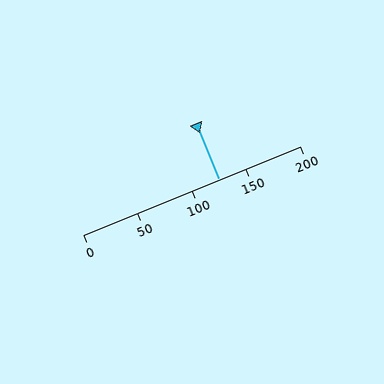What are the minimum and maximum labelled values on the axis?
The axis runs from 0 to 200.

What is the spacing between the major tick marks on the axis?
The major ticks are spaced 50 apart.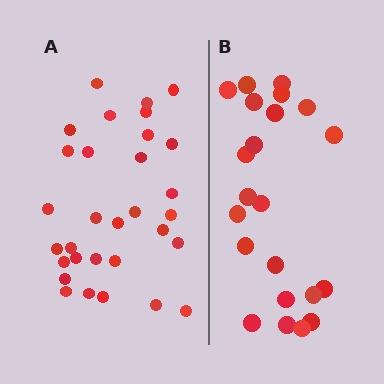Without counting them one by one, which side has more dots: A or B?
Region A (the left region) has more dots.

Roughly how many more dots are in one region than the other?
Region A has roughly 8 or so more dots than region B.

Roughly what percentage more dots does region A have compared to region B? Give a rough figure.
About 40% more.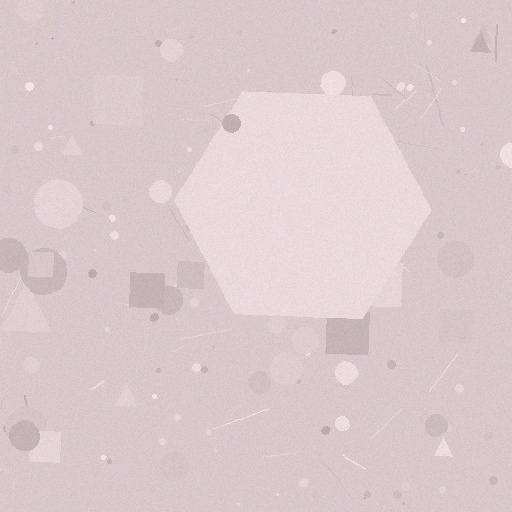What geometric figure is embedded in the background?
A hexagon is embedded in the background.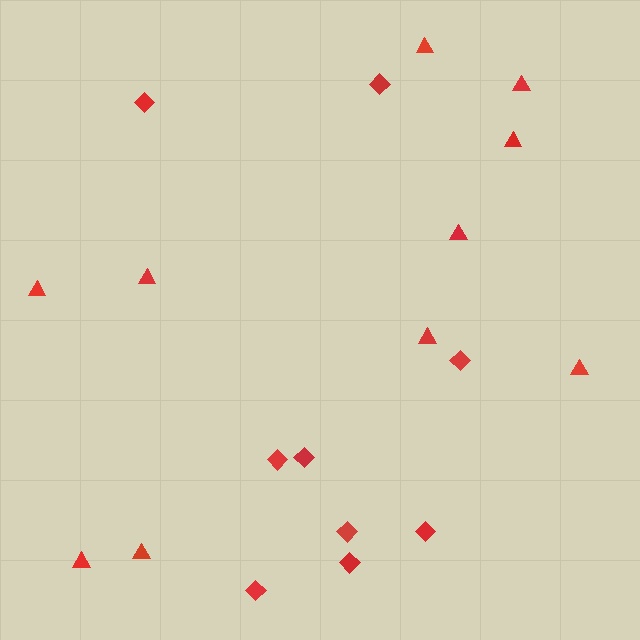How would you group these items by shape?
There are 2 groups: one group of triangles (10) and one group of diamonds (9).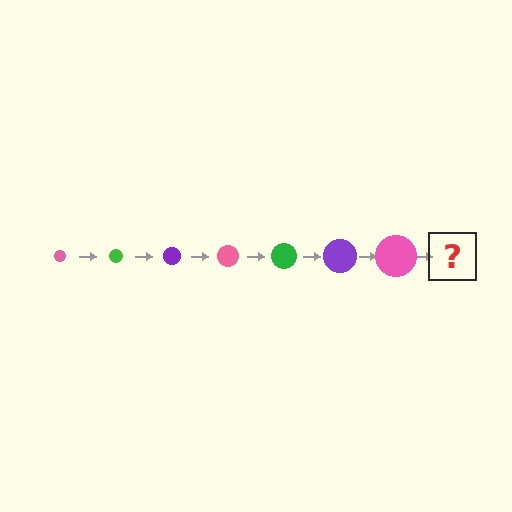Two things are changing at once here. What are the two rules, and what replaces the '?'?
The two rules are that the circle grows larger each step and the color cycles through pink, green, and purple. The '?' should be a green circle, larger than the previous one.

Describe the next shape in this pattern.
It should be a green circle, larger than the previous one.